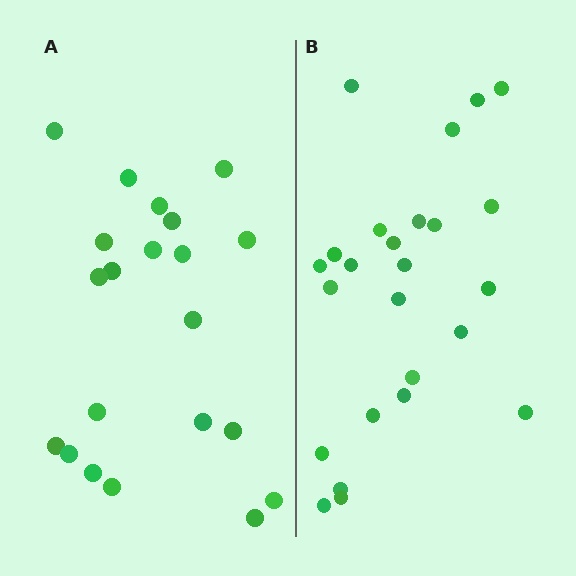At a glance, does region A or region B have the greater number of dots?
Region B (the right region) has more dots.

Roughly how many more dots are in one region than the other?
Region B has about 4 more dots than region A.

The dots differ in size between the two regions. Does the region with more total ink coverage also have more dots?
No. Region A has more total ink coverage because its dots are larger, but region B actually contains more individual dots. Total area can be misleading — the number of items is what matters here.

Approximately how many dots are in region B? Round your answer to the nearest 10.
About 20 dots. (The exact count is 25, which rounds to 20.)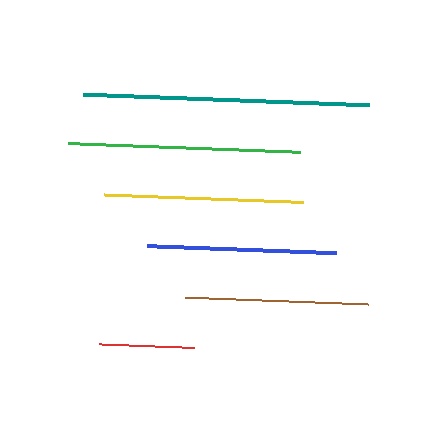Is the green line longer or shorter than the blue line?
The green line is longer than the blue line.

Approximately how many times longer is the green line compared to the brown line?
The green line is approximately 1.3 times the length of the brown line.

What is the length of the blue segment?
The blue segment is approximately 190 pixels long.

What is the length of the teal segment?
The teal segment is approximately 286 pixels long.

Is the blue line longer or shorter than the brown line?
The blue line is longer than the brown line.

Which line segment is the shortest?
The red line is the shortest at approximately 95 pixels.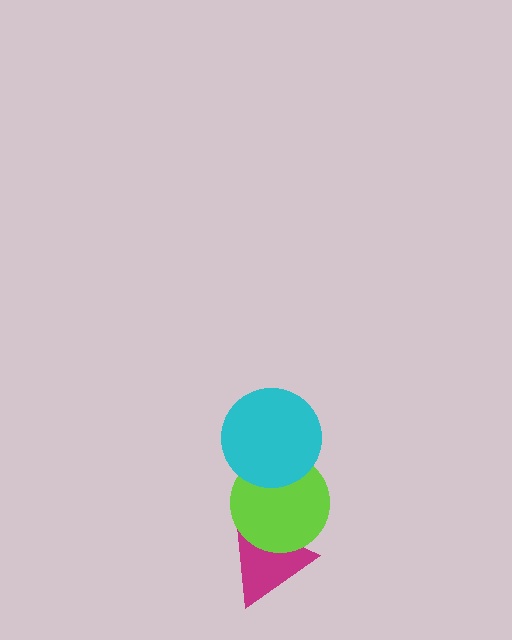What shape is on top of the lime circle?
The cyan circle is on top of the lime circle.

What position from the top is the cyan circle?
The cyan circle is 1st from the top.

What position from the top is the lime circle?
The lime circle is 2nd from the top.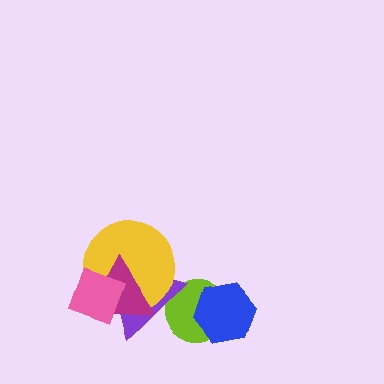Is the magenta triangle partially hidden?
Yes, it is partially covered by another shape.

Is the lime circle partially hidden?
Yes, it is partially covered by another shape.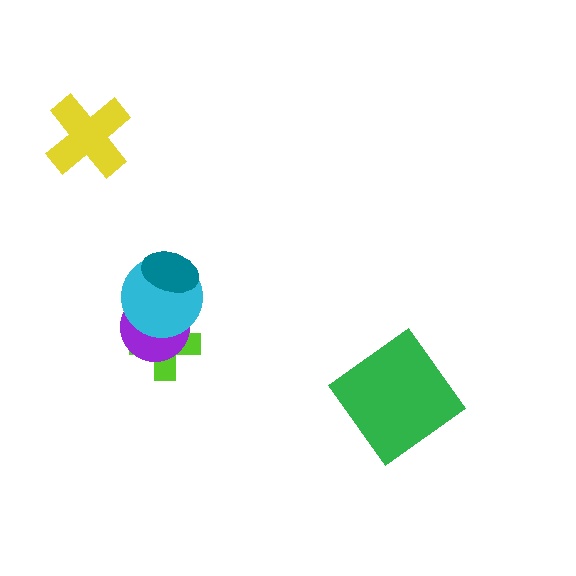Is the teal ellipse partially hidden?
No, no other shape covers it.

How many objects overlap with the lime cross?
2 objects overlap with the lime cross.